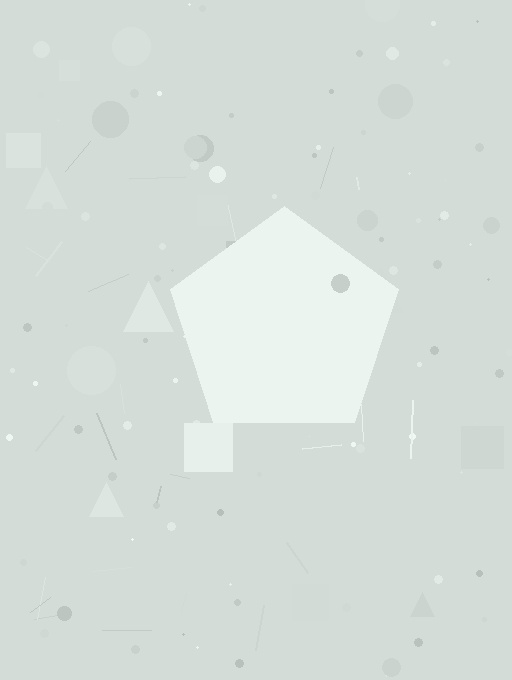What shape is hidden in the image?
A pentagon is hidden in the image.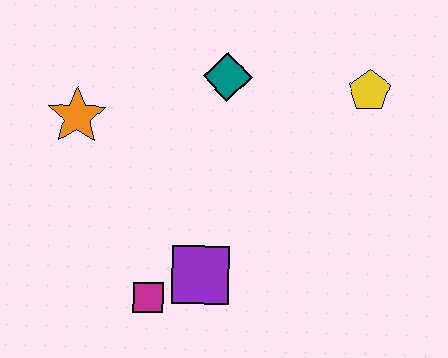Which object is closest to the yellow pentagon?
The teal diamond is closest to the yellow pentagon.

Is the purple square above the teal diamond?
No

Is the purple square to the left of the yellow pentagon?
Yes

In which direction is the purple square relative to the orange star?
The purple square is below the orange star.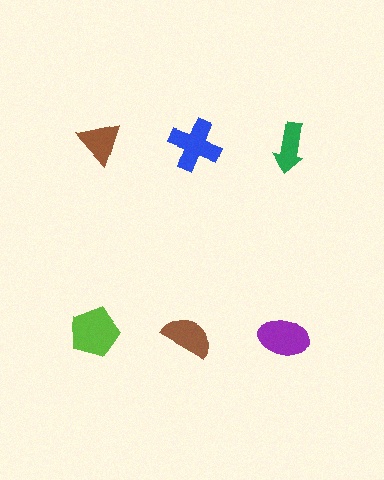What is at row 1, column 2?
A blue cross.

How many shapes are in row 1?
3 shapes.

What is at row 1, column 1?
A brown triangle.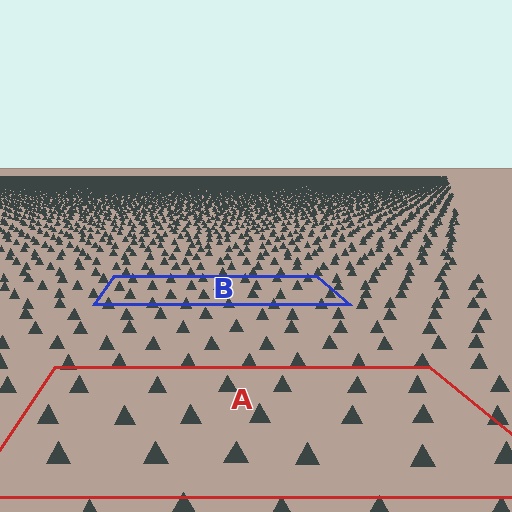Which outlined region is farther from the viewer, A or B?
Region B is farther from the viewer — the texture elements inside it appear smaller and more densely packed.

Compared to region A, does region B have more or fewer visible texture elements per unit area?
Region B has more texture elements per unit area — they are packed more densely because it is farther away.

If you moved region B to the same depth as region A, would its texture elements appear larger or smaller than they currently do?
They would appear larger. At a closer depth, the same texture elements are projected at a bigger on-screen size.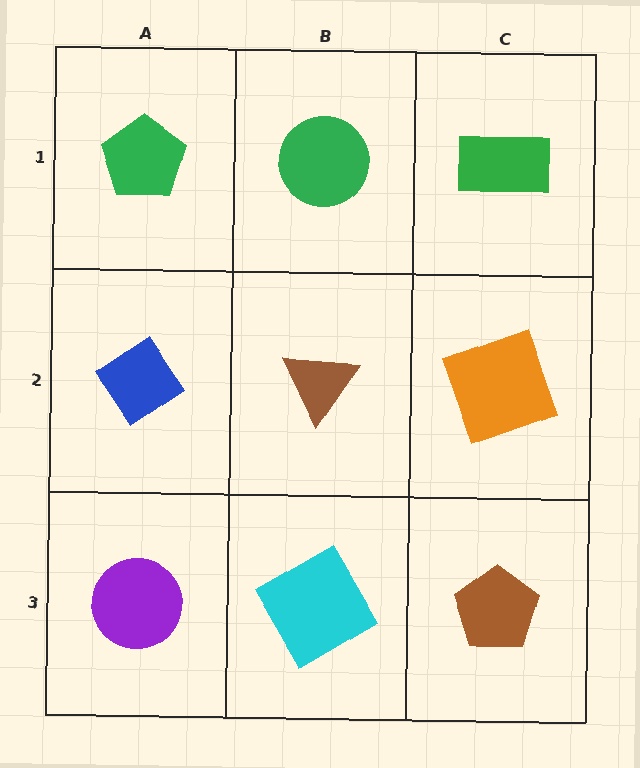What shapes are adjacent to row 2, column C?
A green rectangle (row 1, column C), a brown pentagon (row 3, column C), a brown triangle (row 2, column B).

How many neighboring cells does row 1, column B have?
3.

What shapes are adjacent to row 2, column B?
A green circle (row 1, column B), a cyan diamond (row 3, column B), a blue diamond (row 2, column A), an orange square (row 2, column C).